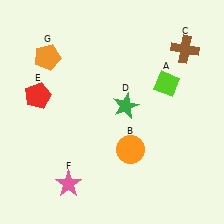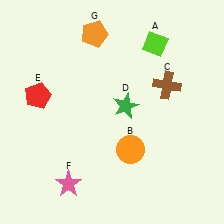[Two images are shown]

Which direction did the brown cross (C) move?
The brown cross (C) moved down.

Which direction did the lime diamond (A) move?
The lime diamond (A) moved up.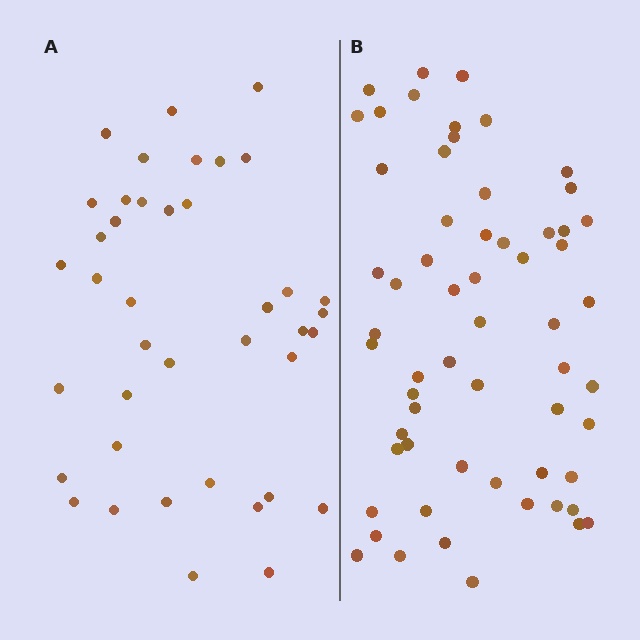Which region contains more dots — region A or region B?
Region B (the right region) has more dots.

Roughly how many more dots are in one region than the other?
Region B has approximately 20 more dots than region A.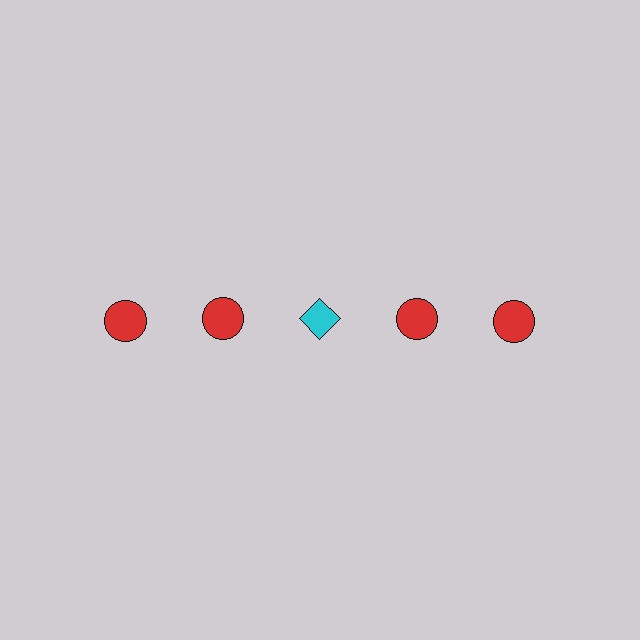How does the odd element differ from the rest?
It differs in both color (cyan instead of red) and shape (diamond instead of circle).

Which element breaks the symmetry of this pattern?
The cyan diamond in the top row, center column breaks the symmetry. All other shapes are red circles.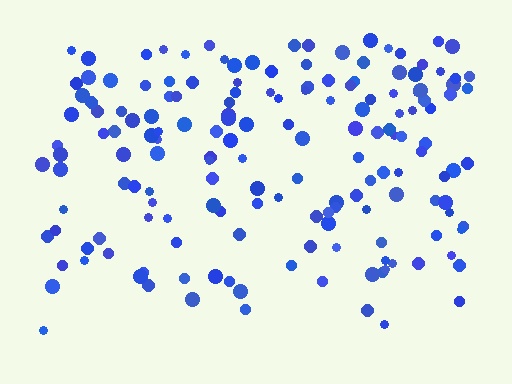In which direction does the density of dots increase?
From bottom to top, with the top side densest.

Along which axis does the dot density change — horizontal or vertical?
Vertical.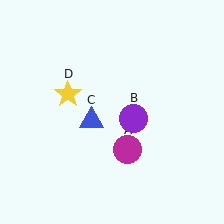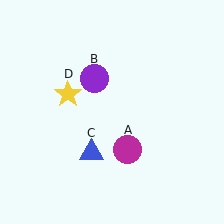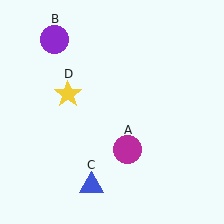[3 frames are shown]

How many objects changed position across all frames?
2 objects changed position: purple circle (object B), blue triangle (object C).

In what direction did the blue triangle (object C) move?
The blue triangle (object C) moved down.